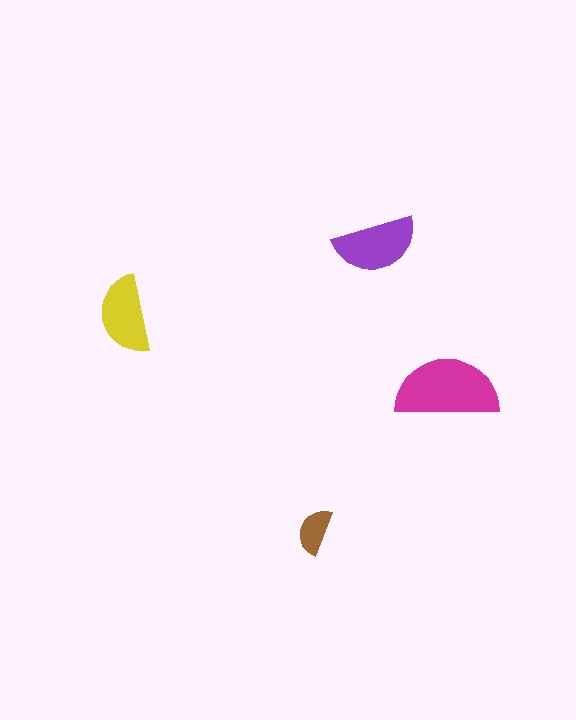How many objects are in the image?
There are 4 objects in the image.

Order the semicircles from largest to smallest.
the magenta one, the purple one, the yellow one, the brown one.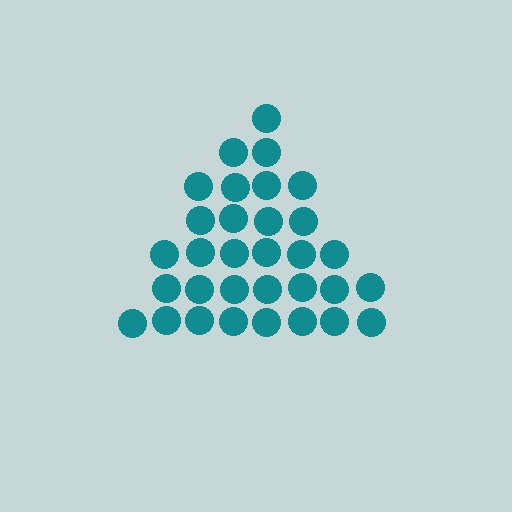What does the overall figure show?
The overall figure shows a triangle.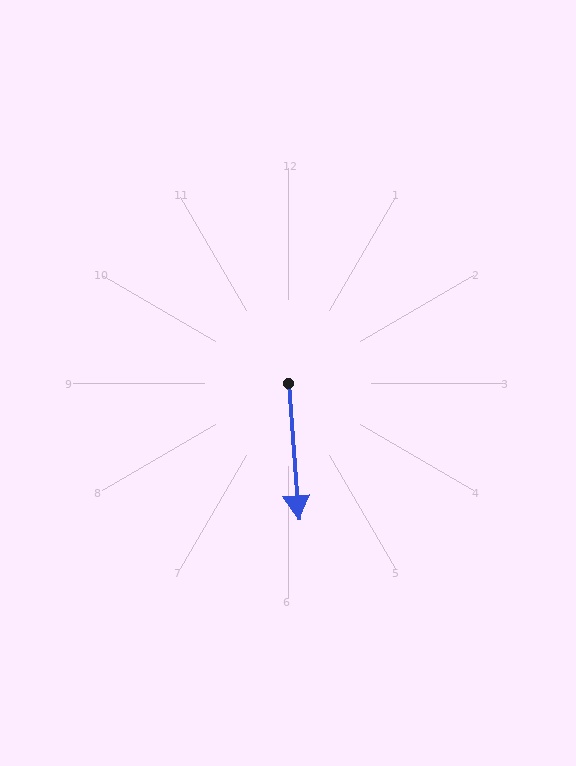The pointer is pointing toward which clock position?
Roughly 6 o'clock.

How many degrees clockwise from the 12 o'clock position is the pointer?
Approximately 176 degrees.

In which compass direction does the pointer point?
South.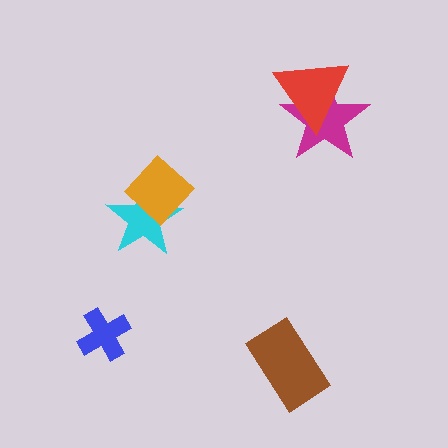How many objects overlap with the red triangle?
1 object overlaps with the red triangle.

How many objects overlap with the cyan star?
1 object overlaps with the cyan star.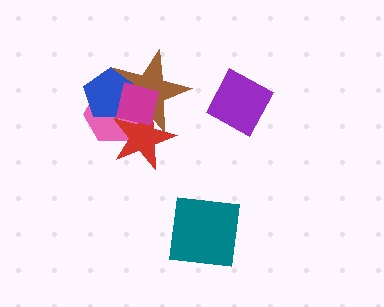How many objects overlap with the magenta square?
4 objects overlap with the magenta square.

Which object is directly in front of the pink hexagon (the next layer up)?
The brown star is directly in front of the pink hexagon.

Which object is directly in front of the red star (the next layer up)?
The blue pentagon is directly in front of the red star.